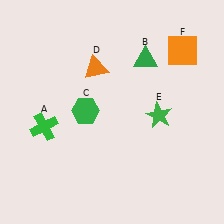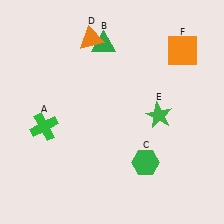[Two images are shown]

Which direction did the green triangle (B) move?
The green triangle (B) moved left.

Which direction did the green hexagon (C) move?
The green hexagon (C) moved right.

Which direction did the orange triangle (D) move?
The orange triangle (D) moved up.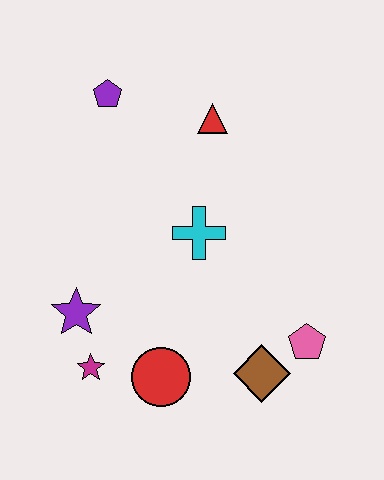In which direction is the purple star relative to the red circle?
The purple star is to the left of the red circle.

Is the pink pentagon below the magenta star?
No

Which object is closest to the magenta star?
The purple star is closest to the magenta star.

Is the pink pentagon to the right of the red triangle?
Yes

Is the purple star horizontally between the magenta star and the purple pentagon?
No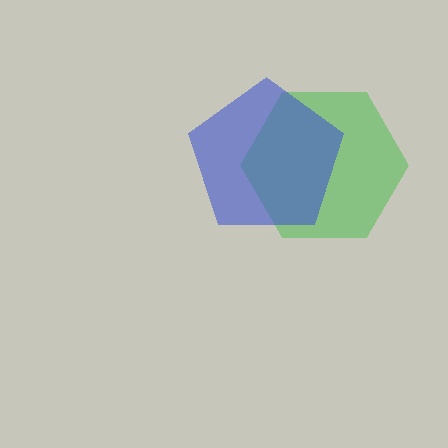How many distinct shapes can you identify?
There are 2 distinct shapes: a green hexagon, a blue pentagon.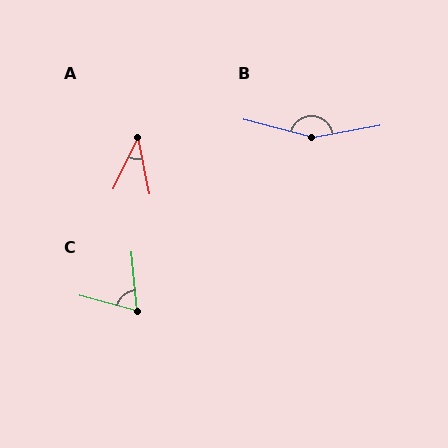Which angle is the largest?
B, at approximately 156 degrees.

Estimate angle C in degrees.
Approximately 70 degrees.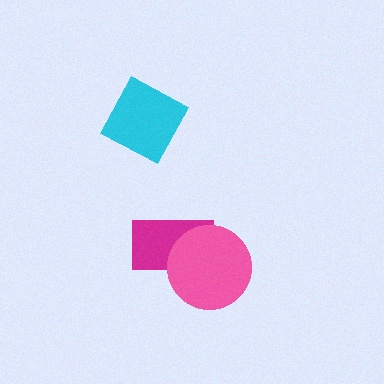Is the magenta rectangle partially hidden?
Yes, it is partially covered by another shape.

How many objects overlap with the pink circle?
1 object overlaps with the pink circle.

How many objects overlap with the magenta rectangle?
1 object overlaps with the magenta rectangle.